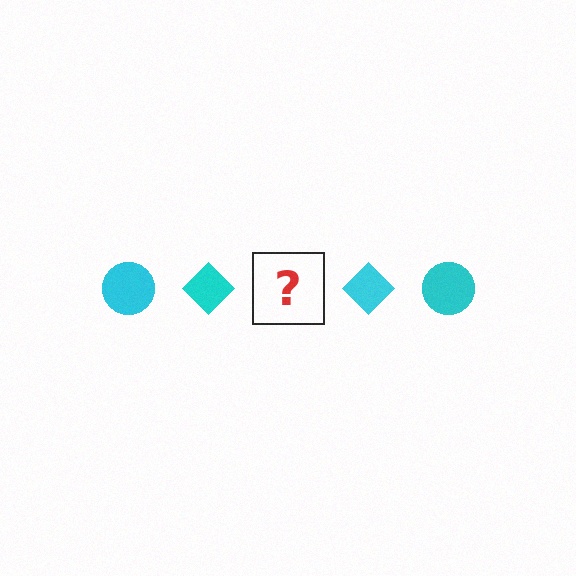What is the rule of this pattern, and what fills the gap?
The rule is that the pattern cycles through circle, diamond shapes in cyan. The gap should be filled with a cyan circle.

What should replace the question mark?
The question mark should be replaced with a cyan circle.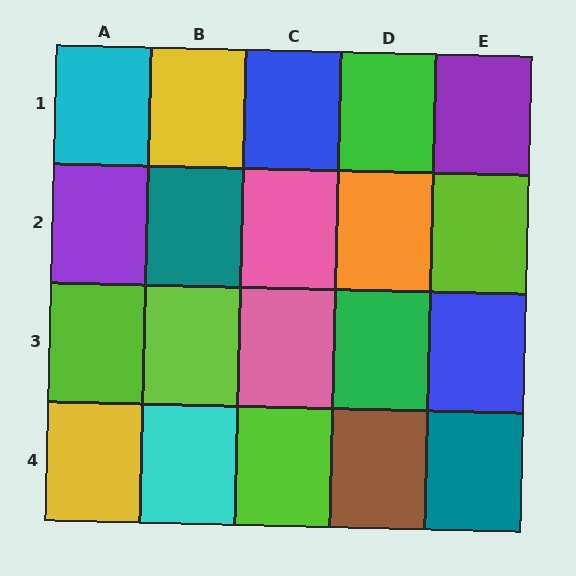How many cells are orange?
1 cell is orange.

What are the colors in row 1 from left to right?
Cyan, yellow, blue, green, purple.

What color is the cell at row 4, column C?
Lime.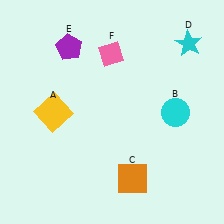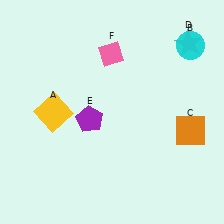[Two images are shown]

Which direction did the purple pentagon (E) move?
The purple pentagon (E) moved down.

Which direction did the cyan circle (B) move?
The cyan circle (B) moved up.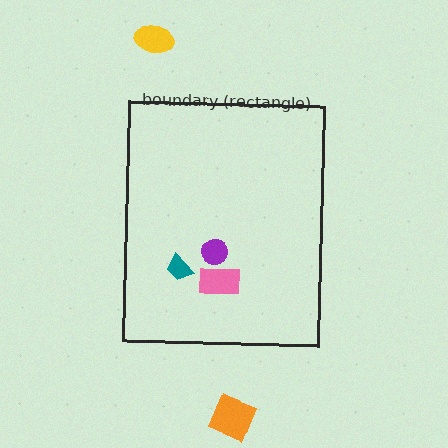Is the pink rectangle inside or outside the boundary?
Inside.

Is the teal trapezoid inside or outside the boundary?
Inside.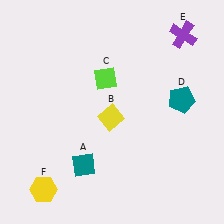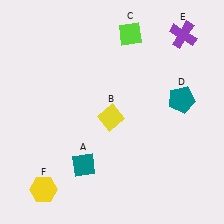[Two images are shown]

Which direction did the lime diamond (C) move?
The lime diamond (C) moved up.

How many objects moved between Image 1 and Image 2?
1 object moved between the two images.